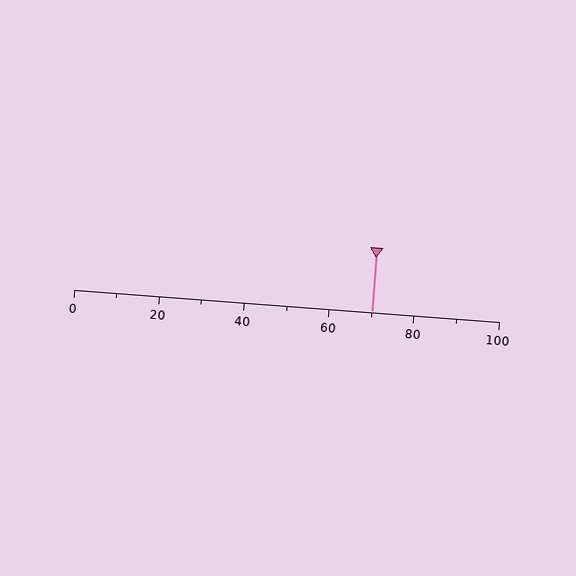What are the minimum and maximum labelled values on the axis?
The axis runs from 0 to 100.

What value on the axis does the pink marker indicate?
The marker indicates approximately 70.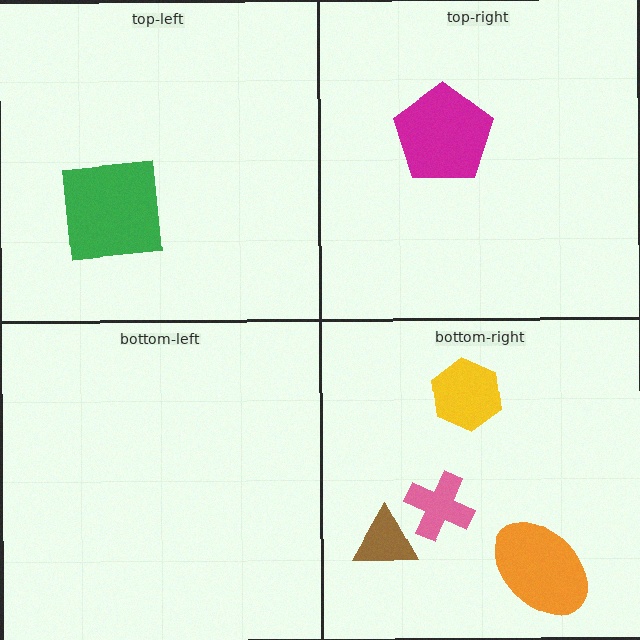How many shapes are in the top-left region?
1.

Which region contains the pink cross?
The bottom-right region.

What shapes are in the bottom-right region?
The brown triangle, the yellow hexagon, the pink cross, the orange ellipse.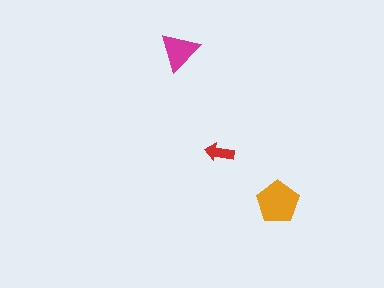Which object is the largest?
The orange pentagon.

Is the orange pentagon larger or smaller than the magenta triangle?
Larger.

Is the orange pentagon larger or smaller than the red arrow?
Larger.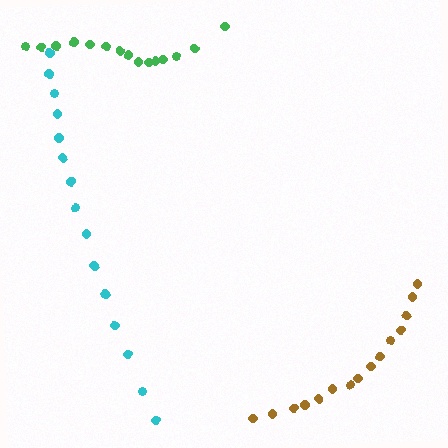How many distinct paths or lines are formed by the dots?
There are 3 distinct paths.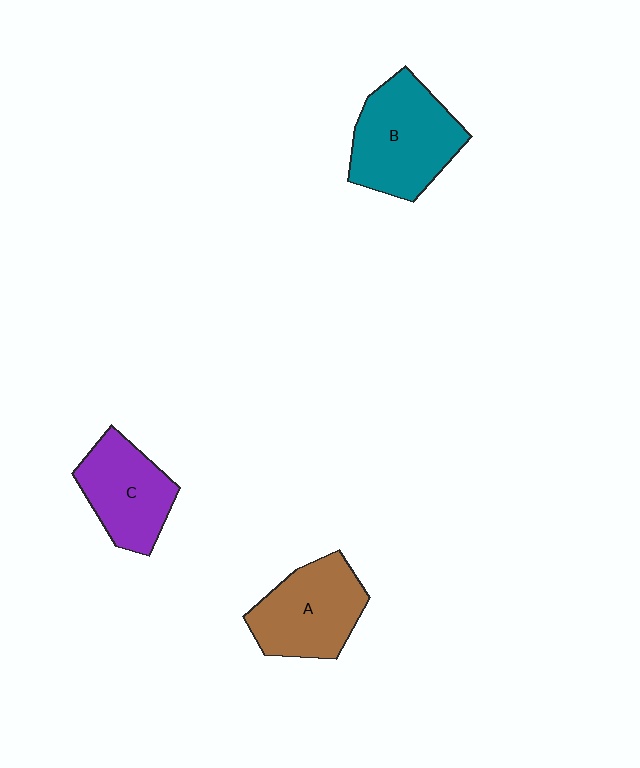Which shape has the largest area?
Shape B (teal).